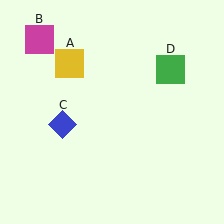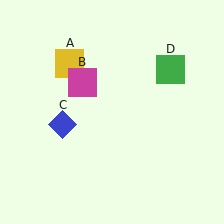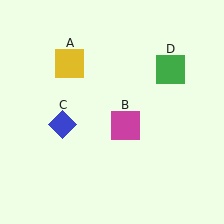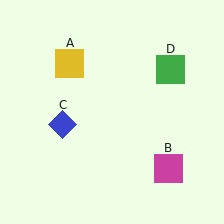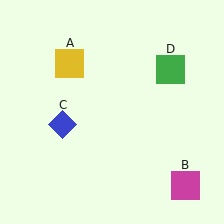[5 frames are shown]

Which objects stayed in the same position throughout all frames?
Yellow square (object A) and blue diamond (object C) and green square (object D) remained stationary.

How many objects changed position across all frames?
1 object changed position: magenta square (object B).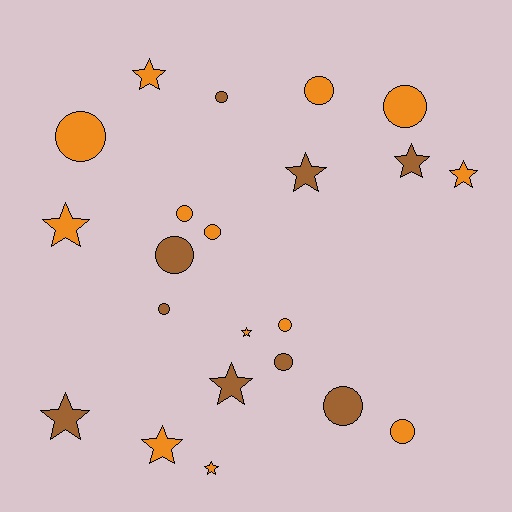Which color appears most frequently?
Orange, with 13 objects.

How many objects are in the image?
There are 22 objects.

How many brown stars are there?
There are 4 brown stars.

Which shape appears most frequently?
Circle, with 12 objects.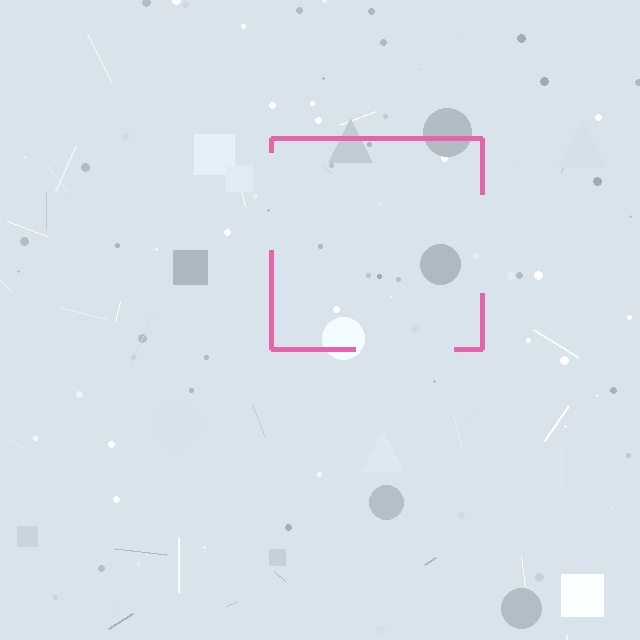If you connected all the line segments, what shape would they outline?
They would outline a square.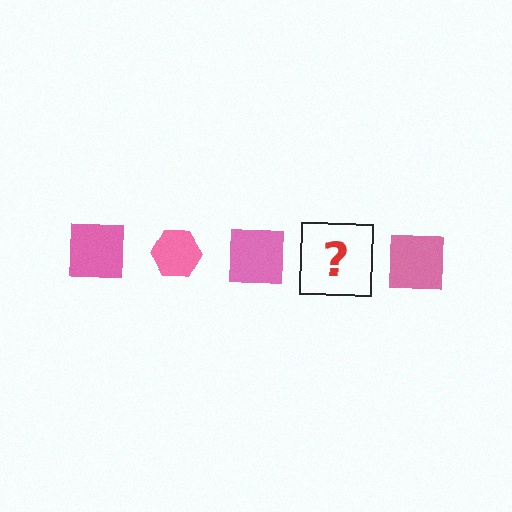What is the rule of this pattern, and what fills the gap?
The rule is that the pattern cycles through square, hexagon shapes in pink. The gap should be filled with a pink hexagon.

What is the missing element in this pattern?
The missing element is a pink hexagon.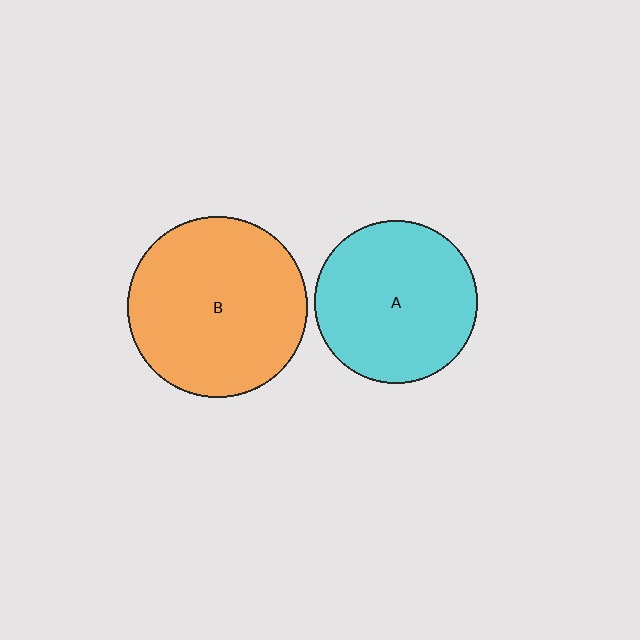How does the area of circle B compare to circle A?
Approximately 1.2 times.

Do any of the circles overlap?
No, none of the circles overlap.